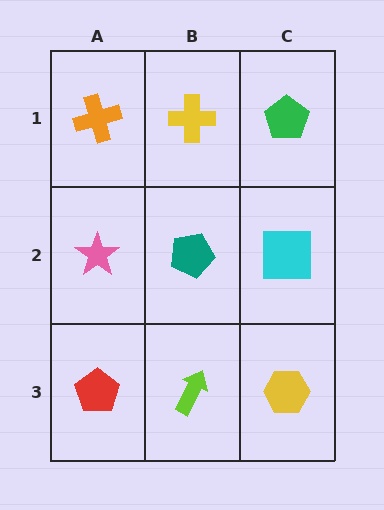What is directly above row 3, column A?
A pink star.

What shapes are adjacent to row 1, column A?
A pink star (row 2, column A), a yellow cross (row 1, column B).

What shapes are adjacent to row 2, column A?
An orange cross (row 1, column A), a red pentagon (row 3, column A), a teal pentagon (row 2, column B).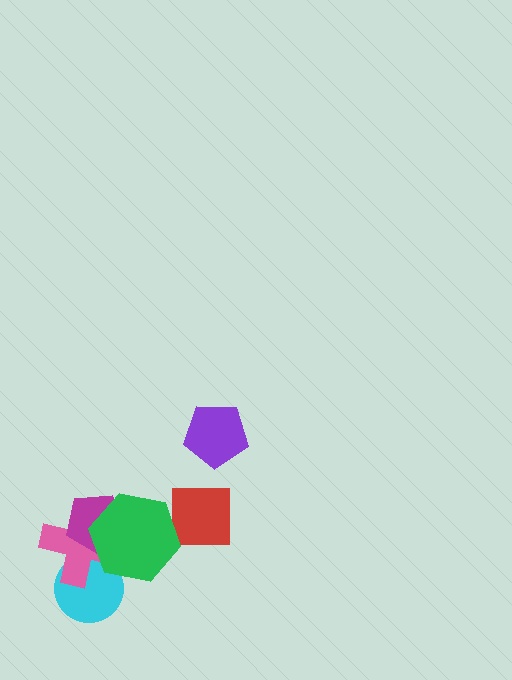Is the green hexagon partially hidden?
No, no other shape covers it.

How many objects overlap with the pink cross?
3 objects overlap with the pink cross.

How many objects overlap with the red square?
0 objects overlap with the red square.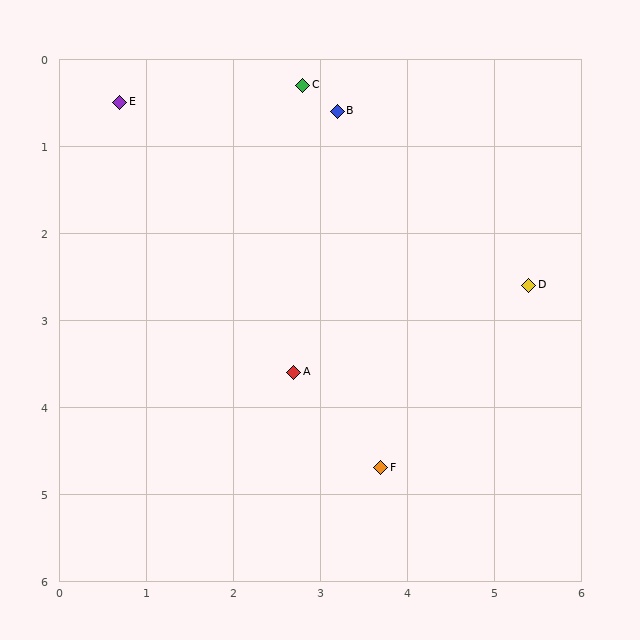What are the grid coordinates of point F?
Point F is at approximately (3.7, 4.7).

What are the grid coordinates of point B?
Point B is at approximately (3.2, 0.6).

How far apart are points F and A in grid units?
Points F and A are about 1.5 grid units apart.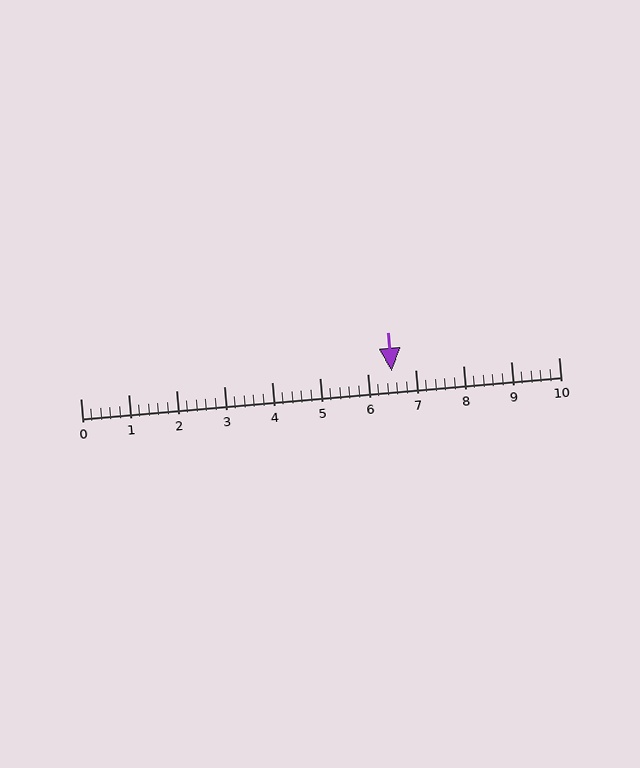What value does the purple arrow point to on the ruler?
The purple arrow points to approximately 6.5.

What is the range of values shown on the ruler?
The ruler shows values from 0 to 10.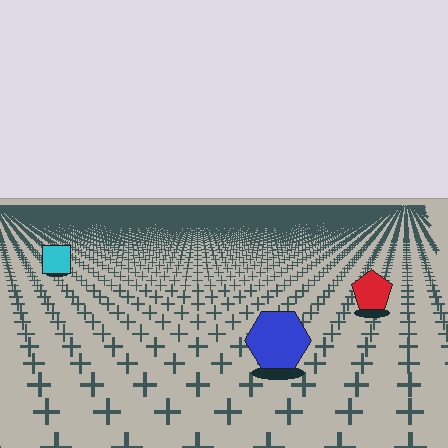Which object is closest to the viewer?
The blue hexagon is closest. The texture marks near it are larger and more spread out.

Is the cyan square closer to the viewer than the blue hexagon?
No. The blue hexagon is closer — you can tell from the texture gradient: the ground texture is coarser near it.